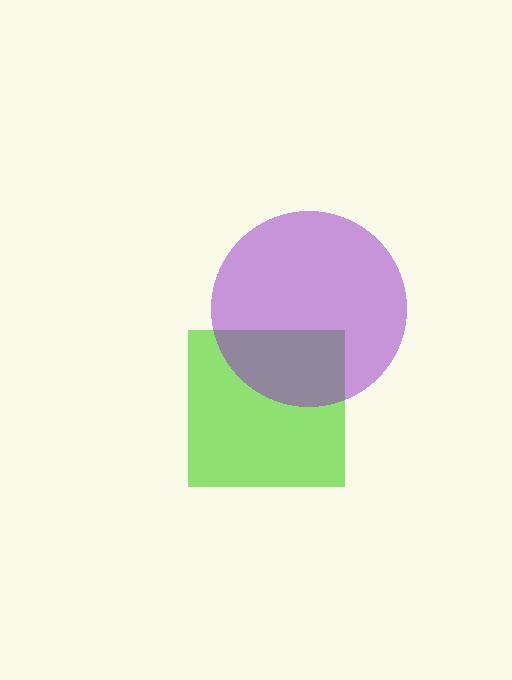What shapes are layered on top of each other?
The layered shapes are: a lime square, a purple circle.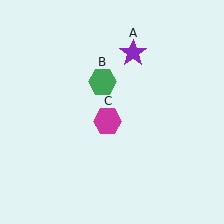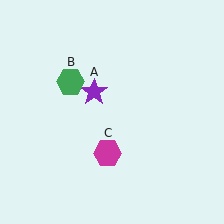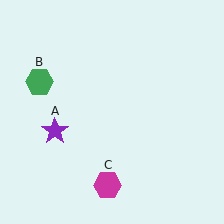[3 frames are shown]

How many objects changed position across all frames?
3 objects changed position: purple star (object A), green hexagon (object B), magenta hexagon (object C).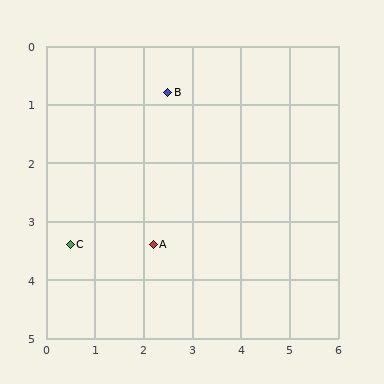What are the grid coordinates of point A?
Point A is at approximately (2.2, 3.4).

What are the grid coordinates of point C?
Point C is at approximately (0.5, 3.4).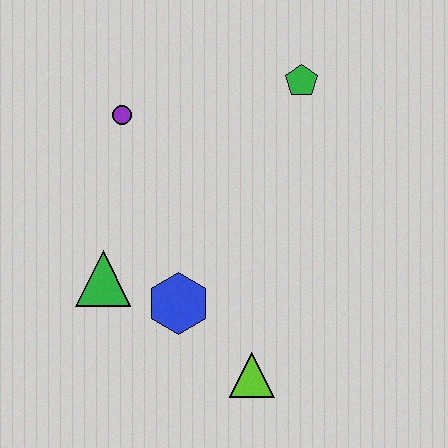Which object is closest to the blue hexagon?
The green triangle is closest to the blue hexagon.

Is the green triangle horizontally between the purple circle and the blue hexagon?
No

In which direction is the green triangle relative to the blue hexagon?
The green triangle is to the left of the blue hexagon.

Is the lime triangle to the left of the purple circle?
No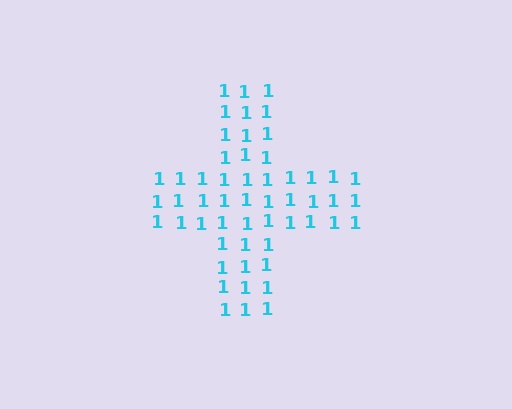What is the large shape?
The large shape is a cross.